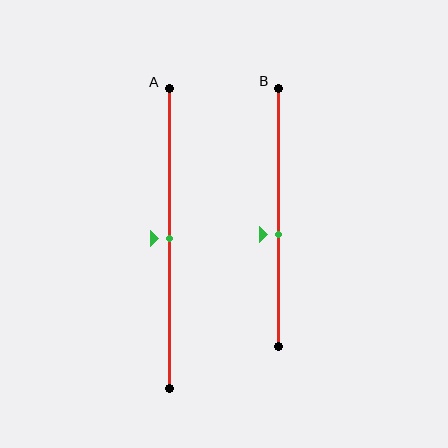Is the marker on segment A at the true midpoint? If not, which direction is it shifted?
Yes, the marker on segment A is at the true midpoint.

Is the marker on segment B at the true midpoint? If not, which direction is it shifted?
No, the marker on segment B is shifted downward by about 7% of the segment length.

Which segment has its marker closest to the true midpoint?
Segment A has its marker closest to the true midpoint.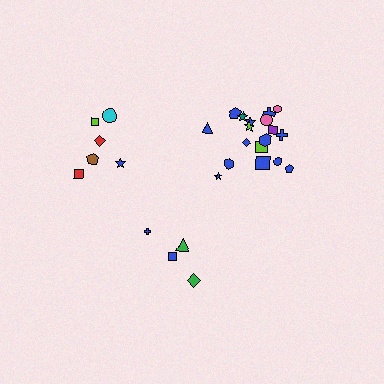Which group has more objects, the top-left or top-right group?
The top-right group.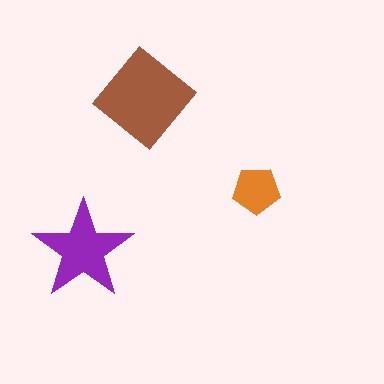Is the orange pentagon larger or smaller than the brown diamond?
Smaller.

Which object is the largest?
The brown diamond.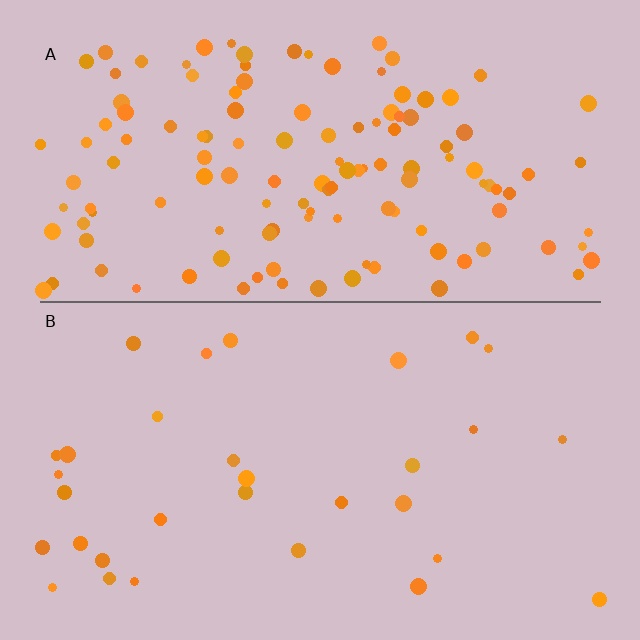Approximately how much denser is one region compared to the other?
Approximately 4.2× — region A over region B.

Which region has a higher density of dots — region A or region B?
A (the top).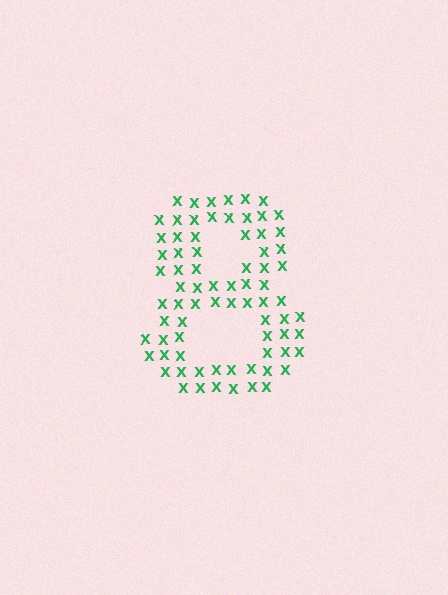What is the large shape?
The large shape is the digit 8.